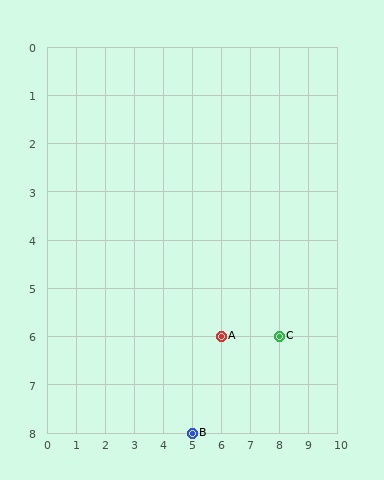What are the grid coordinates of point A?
Point A is at grid coordinates (6, 6).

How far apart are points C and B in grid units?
Points C and B are 3 columns and 2 rows apart (about 3.6 grid units diagonally).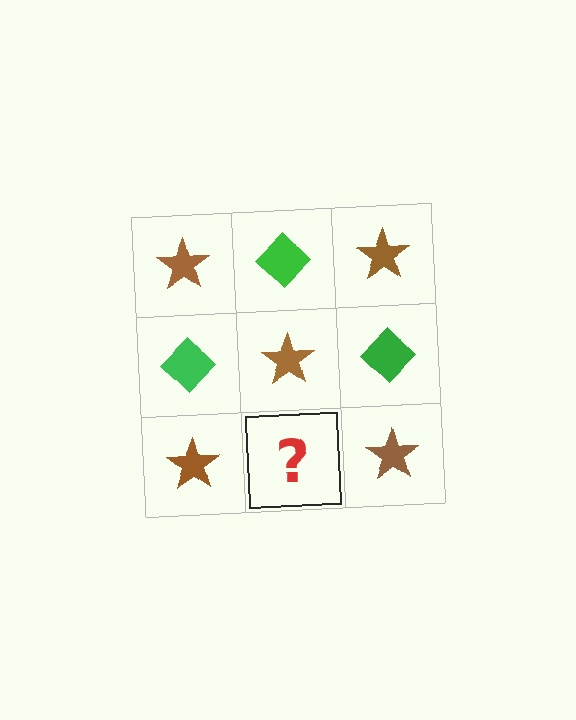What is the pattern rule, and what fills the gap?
The rule is that it alternates brown star and green diamond in a checkerboard pattern. The gap should be filled with a green diamond.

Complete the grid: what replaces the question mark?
The question mark should be replaced with a green diamond.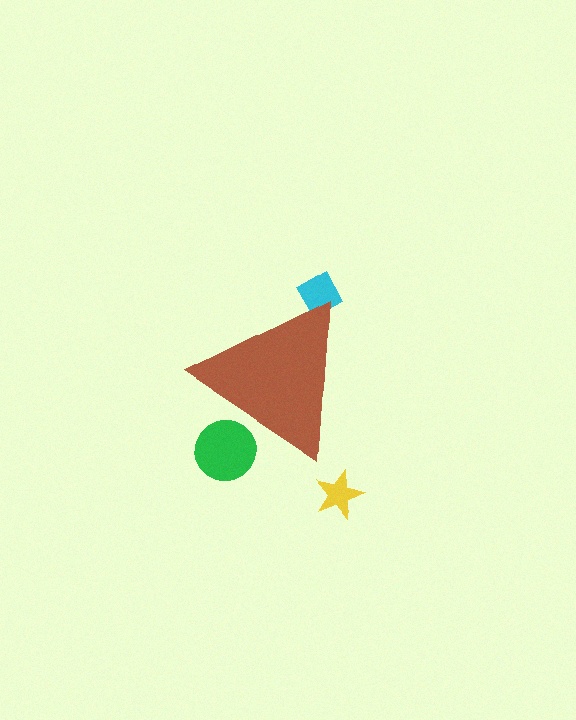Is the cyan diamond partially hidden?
Yes, the cyan diamond is partially hidden behind the brown triangle.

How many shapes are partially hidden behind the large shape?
2 shapes are partially hidden.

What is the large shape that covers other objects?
A brown triangle.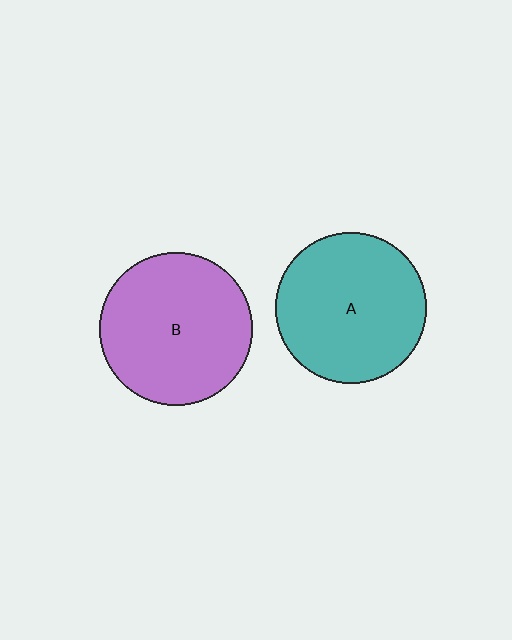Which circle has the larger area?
Circle B (purple).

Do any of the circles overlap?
No, none of the circles overlap.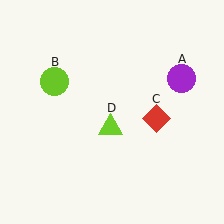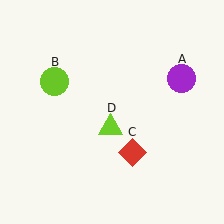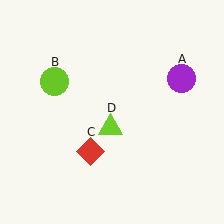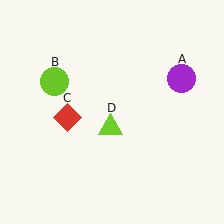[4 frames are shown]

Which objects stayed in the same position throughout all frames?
Purple circle (object A) and lime circle (object B) and lime triangle (object D) remained stationary.